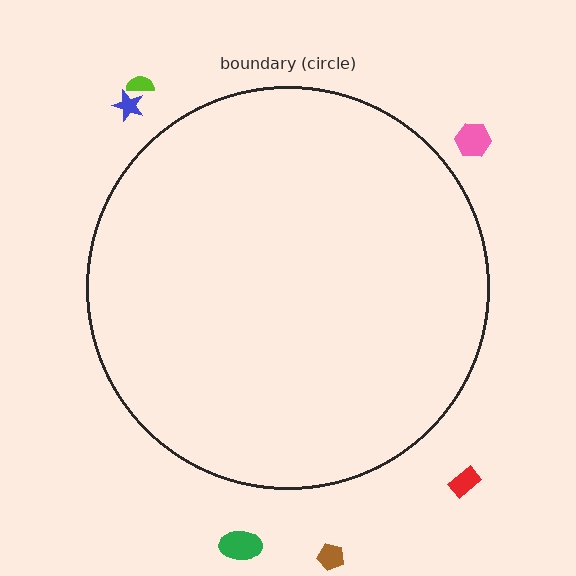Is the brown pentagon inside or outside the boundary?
Outside.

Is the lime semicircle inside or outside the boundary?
Outside.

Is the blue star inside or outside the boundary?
Outside.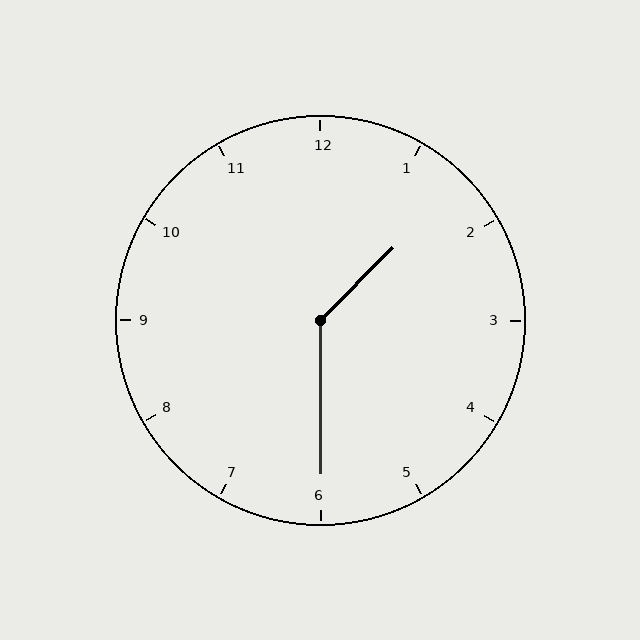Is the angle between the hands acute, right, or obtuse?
It is obtuse.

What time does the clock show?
1:30.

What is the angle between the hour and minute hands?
Approximately 135 degrees.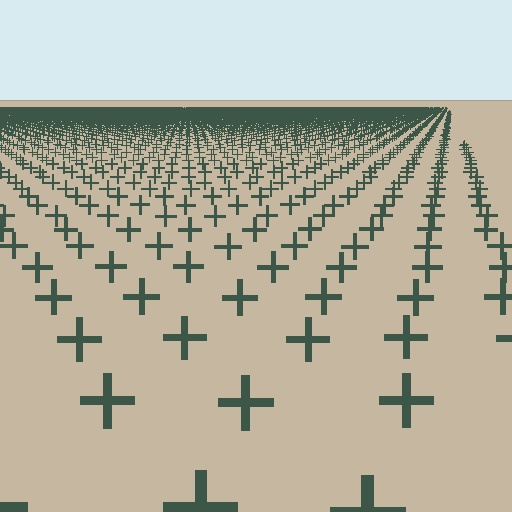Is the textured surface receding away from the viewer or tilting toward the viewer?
The surface is receding away from the viewer. Texture elements get smaller and denser toward the top.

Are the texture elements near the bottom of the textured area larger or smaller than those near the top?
Larger. Near the bottom, elements are closer to the viewer and appear at a bigger on-screen size.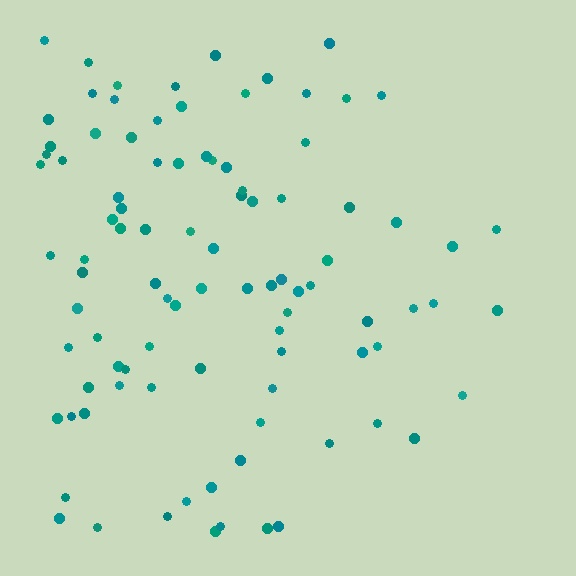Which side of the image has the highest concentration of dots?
The left.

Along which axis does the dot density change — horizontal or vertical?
Horizontal.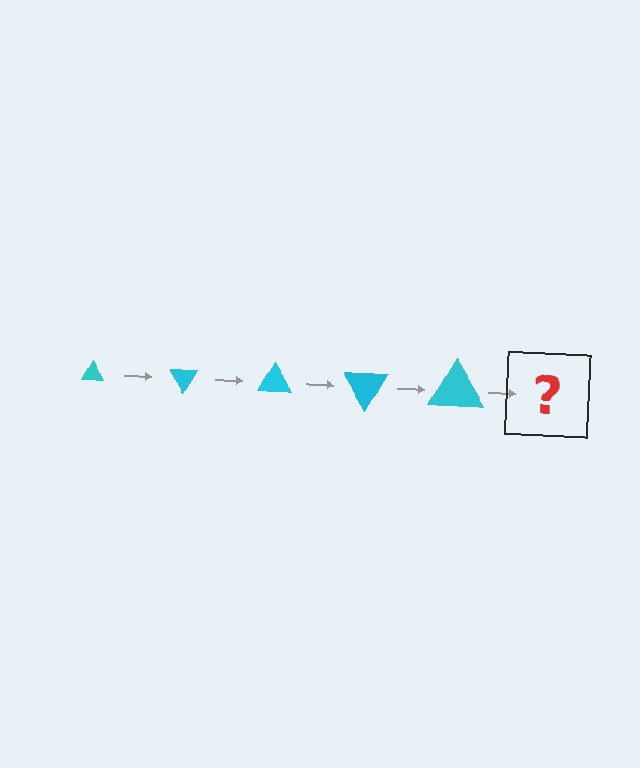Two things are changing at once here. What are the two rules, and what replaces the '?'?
The two rules are that the triangle grows larger each step and it rotates 60 degrees each step. The '?' should be a triangle, larger than the previous one and rotated 300 degrees from the start.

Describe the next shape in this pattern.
It should be a triangle, larger than the previous one and rotated 300 degrees from the start.